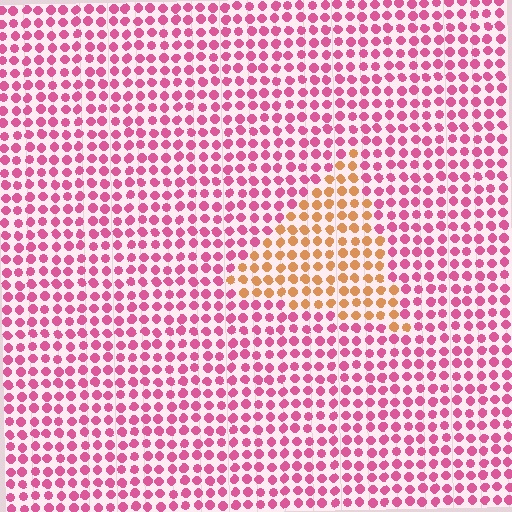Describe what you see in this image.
The image is filled with small pink elements in a uniform arrangement. A triangle-shaped region is visible where the elements are tinted to a slightly different hue, forming a subtle color boundary.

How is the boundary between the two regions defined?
The boundary is defined purely by a slight shift in hue (about 57 degrees). Spacing, size, and orientation are identical on both sides.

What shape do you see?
I see a triangle.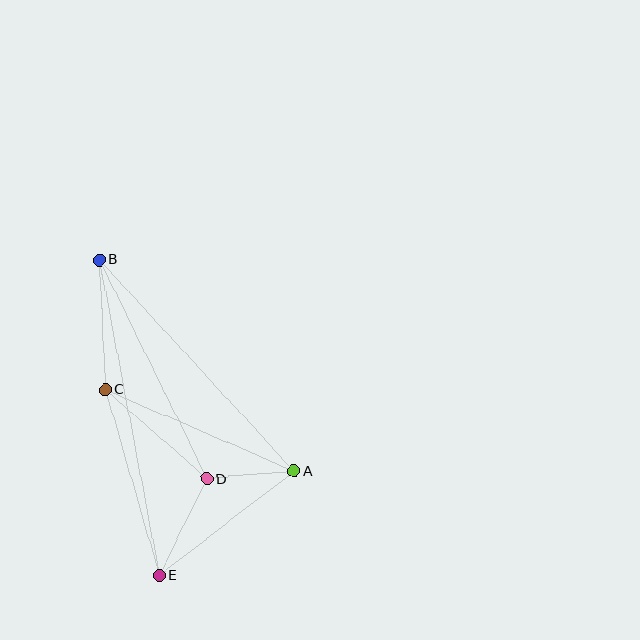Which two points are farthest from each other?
Points B and E are farthest from each other.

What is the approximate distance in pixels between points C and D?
The distance between C and D is approximately 135 pixels.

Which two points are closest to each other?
Points A and D are closest to each other.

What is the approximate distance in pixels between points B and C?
The distance between B and C is approximately 130 pixels.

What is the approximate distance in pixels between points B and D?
The distance between B and D is approximately 244 pixels.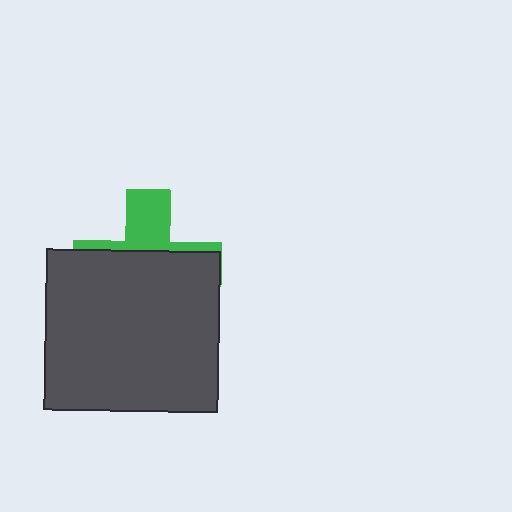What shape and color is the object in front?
The object in front is a dark gray rectangle.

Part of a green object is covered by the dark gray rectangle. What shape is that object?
It is a cross.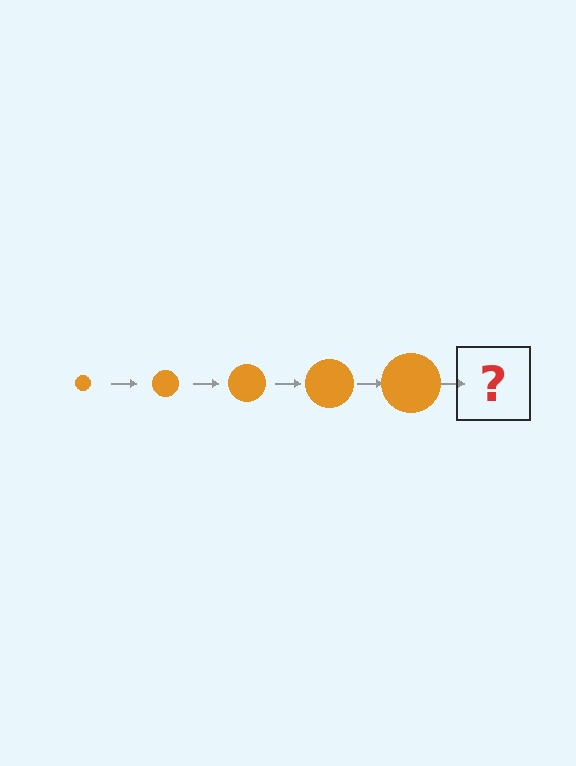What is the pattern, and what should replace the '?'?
The pattern is that the circle gets progressively larger each step. The '?' should be an orange circle, larger than the previous one.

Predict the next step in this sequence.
The next step is an orange circle, larger than the previous one.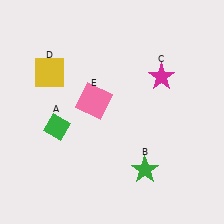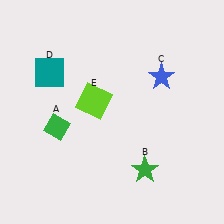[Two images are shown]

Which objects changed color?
C changed from magenta to blue. D changed from yellow to teal. E changed from pink to lime.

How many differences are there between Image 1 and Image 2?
There are 3 differences between the two images.